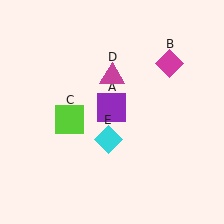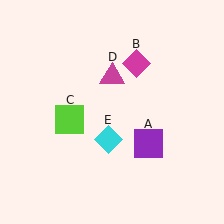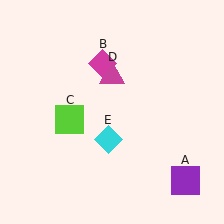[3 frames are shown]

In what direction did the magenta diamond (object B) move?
The magenta diamond (object B) moved left.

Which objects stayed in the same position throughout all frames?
Lime square (object C) and magenta triangle (object D) and cyan diamond (object E) remained stationary.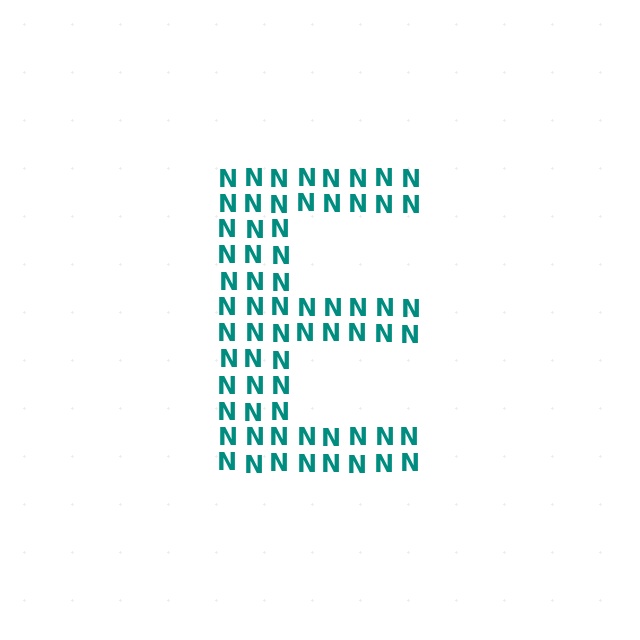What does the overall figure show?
The overall figure shows the letter E.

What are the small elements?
The small elements are letter N's.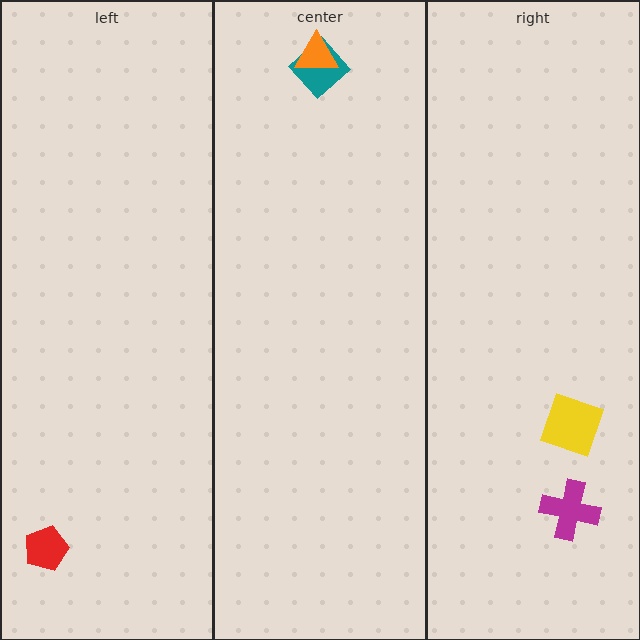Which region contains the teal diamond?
The center region.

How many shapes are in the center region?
2.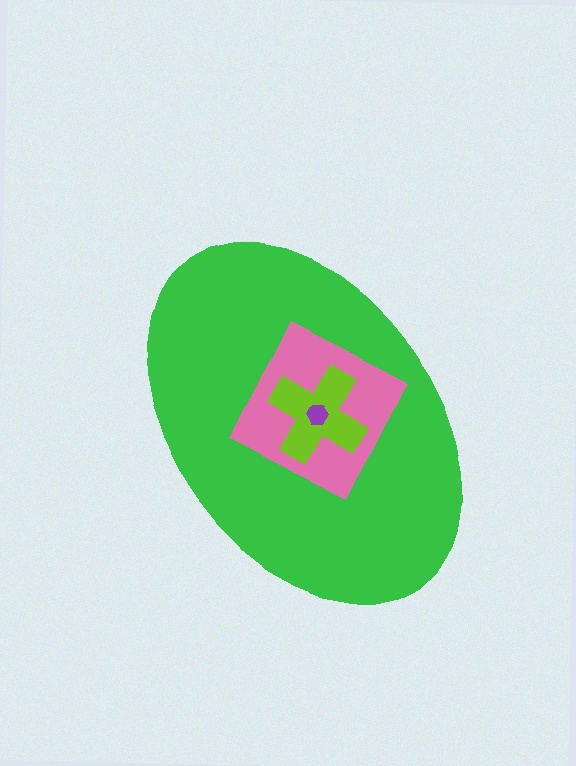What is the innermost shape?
The purple hexagon.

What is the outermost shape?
The green ellipse.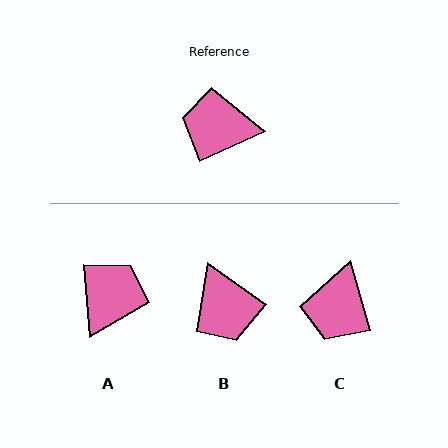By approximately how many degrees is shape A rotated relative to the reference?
Approximately 111 degrees clockwise.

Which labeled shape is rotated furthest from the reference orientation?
B, about 120 degrees away.